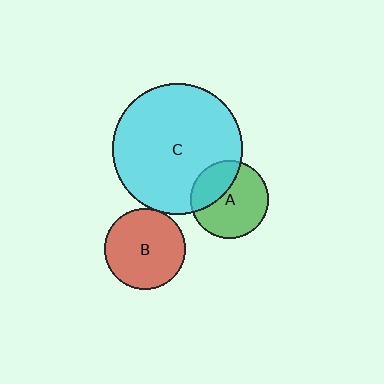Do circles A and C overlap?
Yes.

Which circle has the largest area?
Circle C (cyan).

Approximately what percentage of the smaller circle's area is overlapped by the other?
Approximately 30%.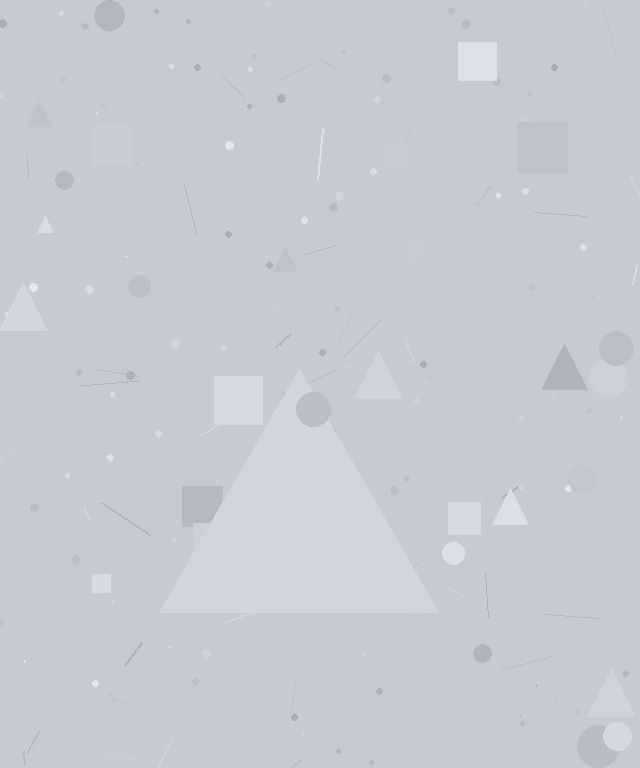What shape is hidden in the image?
A triangle is hidden in the image.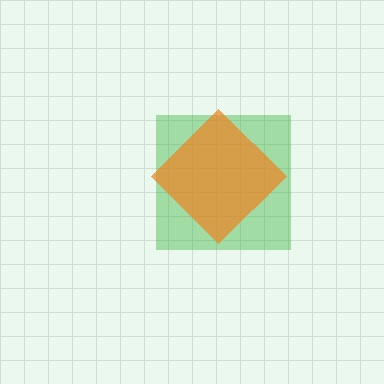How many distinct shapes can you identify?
There are 2 distinct shapes: a green square, an orange diamond.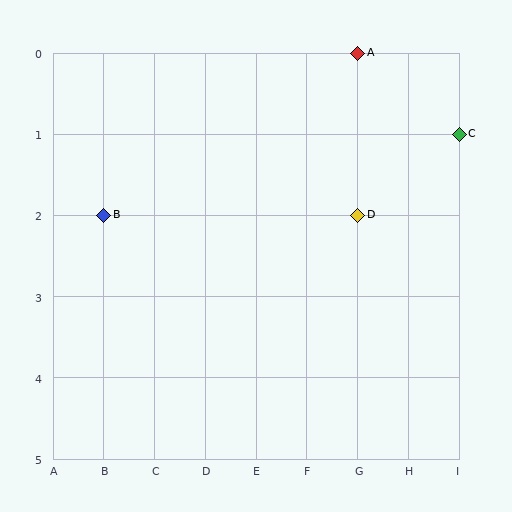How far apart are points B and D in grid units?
Points B and D are 5 columns apart.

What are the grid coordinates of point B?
Point B is at grid coordinates (B, 2).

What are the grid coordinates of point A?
Point A is at grid coordinates (G, 0).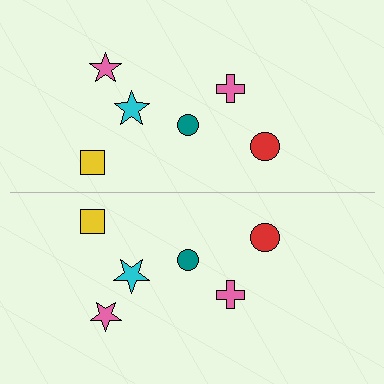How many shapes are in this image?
There are 12 shapes in this image.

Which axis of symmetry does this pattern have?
The pattern has a horizontal axis of symmetry running through the center of the image.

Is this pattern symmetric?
Yes, this pattern has bilateral (reflection) symmetry.